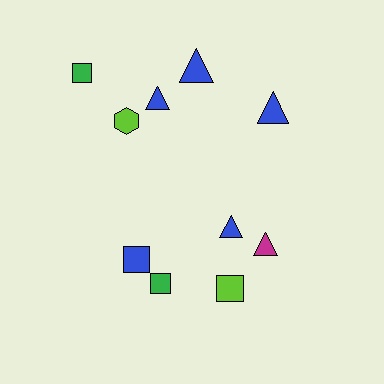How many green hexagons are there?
There are no green hexagons.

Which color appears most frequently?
Blue, with 5 objects.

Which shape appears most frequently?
Triangle, with 5 objects.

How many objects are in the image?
There are 10 objects.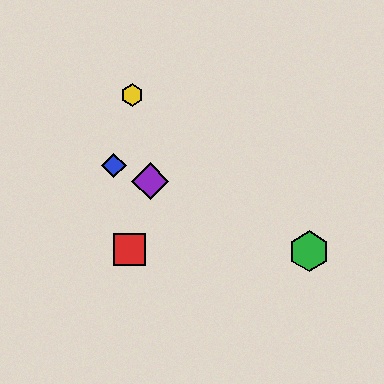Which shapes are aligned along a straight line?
The blue diamond, the green hexagon, the purple diamond are aligned along a straight line.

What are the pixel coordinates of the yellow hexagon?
The yellow hexagon is at (132, 95).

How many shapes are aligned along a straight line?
3 shapes (the blue diamond, the green hexagon, the purple diamond) are aligned along a straight line.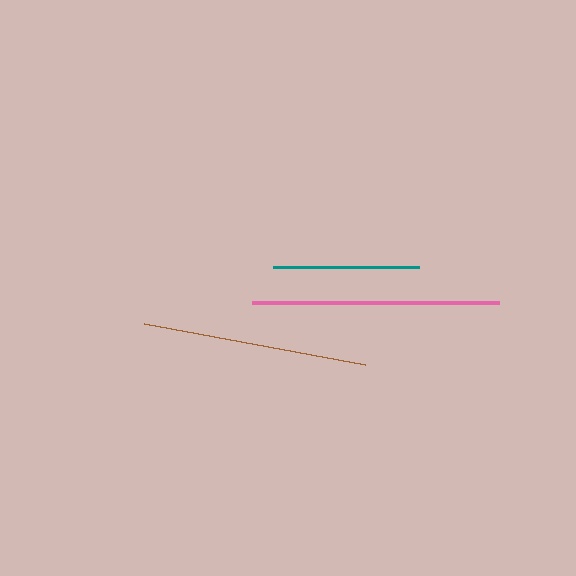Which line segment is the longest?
The pink line is the longest at approximately 247 pixels.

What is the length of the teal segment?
The teal segment is approximately 146 pixels long.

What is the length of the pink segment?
The pink segment is approximately 247 pixels long.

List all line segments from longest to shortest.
From longest to shortest: pink, brown, teal.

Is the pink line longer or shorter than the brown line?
The pink line is longer than the brown line.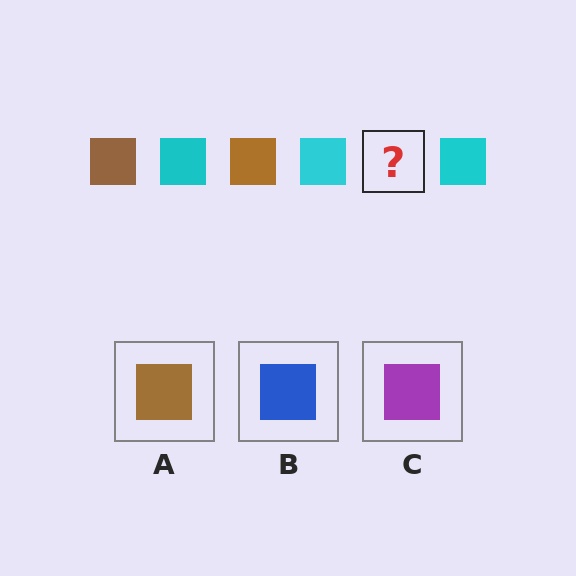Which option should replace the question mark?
Option A.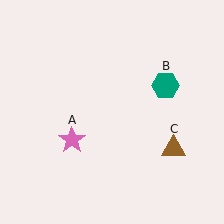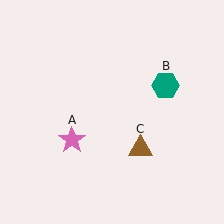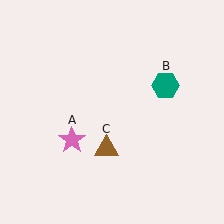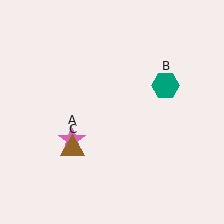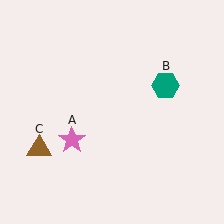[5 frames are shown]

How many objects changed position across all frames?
1 object changed position: brown triangle (object C).